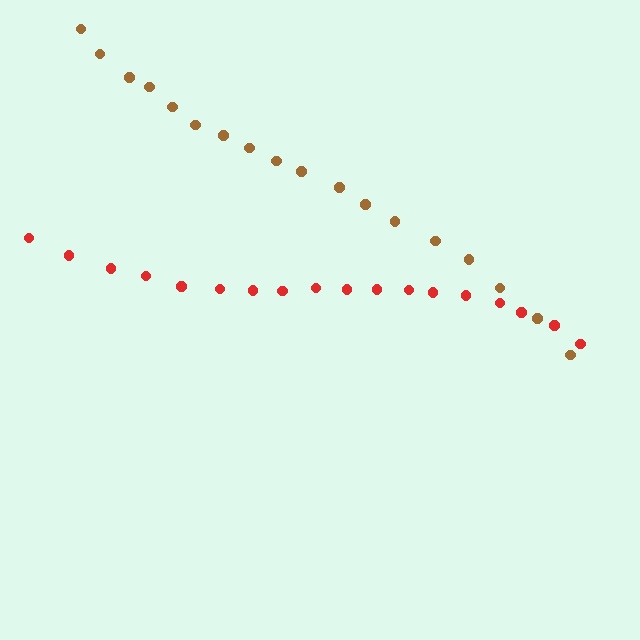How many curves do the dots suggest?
There are 2 distinct paths.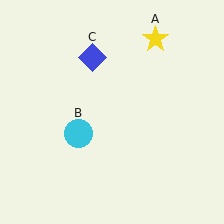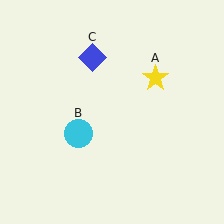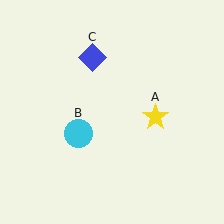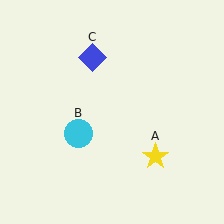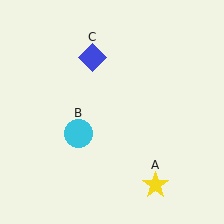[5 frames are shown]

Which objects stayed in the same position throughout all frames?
Cyan circle (object B) and blue diamond (object C) remained stationary.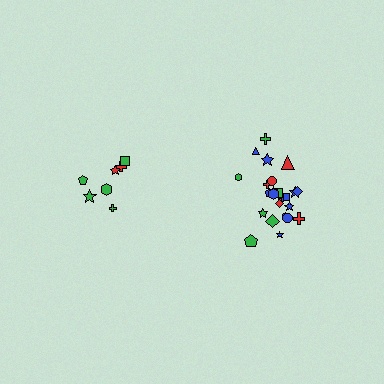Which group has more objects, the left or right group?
The right group.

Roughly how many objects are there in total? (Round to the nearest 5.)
Roughly 30 objects in total.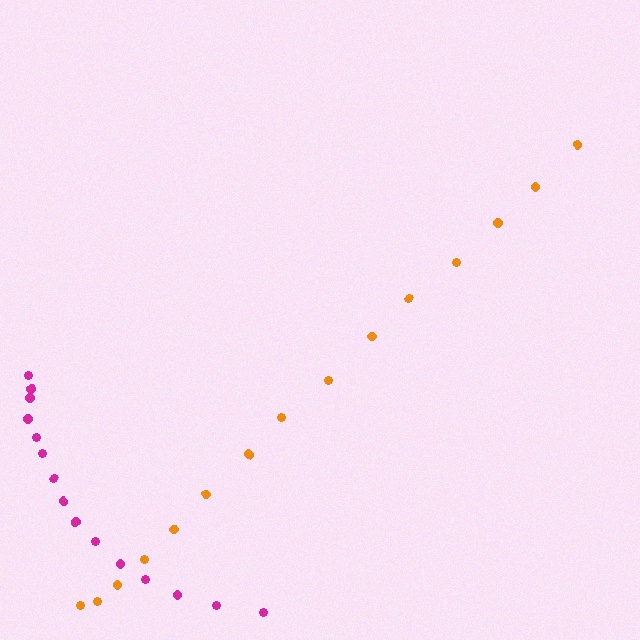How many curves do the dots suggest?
There are 2 distinct paths.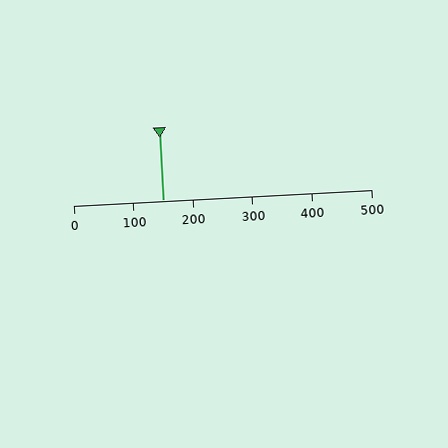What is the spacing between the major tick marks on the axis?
The major ticks are spaced 100 apart.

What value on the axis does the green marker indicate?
The marker indicates approximately 150.